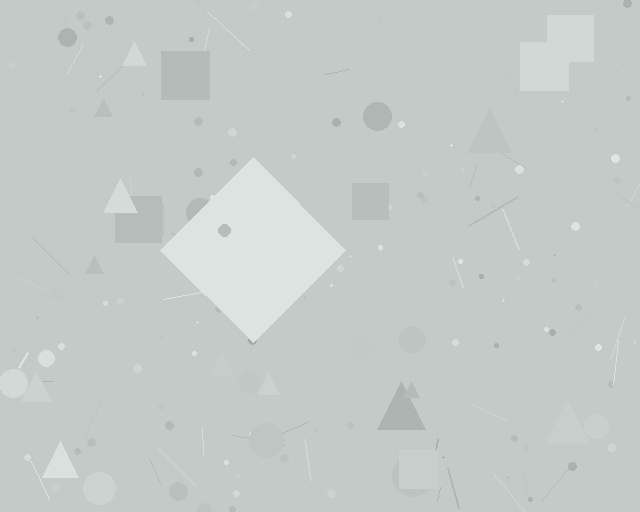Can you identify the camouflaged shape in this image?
The camouflaged shape is a diamond.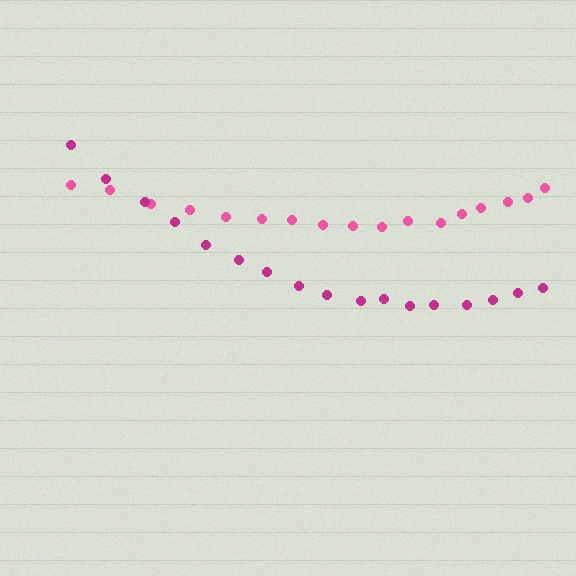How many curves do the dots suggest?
There are 2 distinct paths.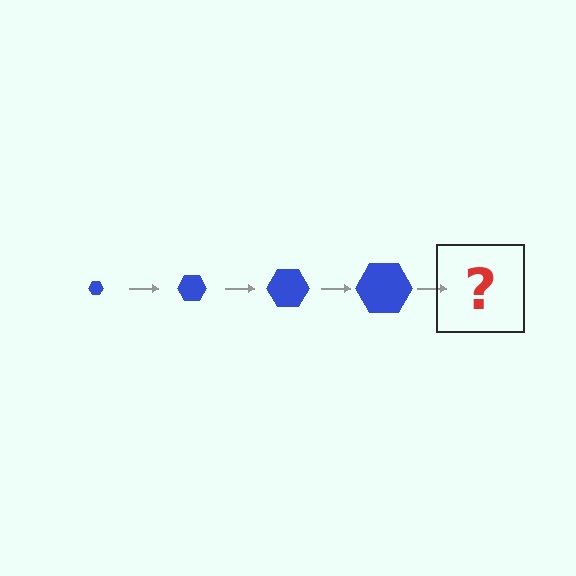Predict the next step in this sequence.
The next step is a blue hexagon, larger than the previous one.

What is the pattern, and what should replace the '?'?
The pattern is that the hexagon gets progressively larger each step. The '?' should be a blue hexagon, larger than the previous one.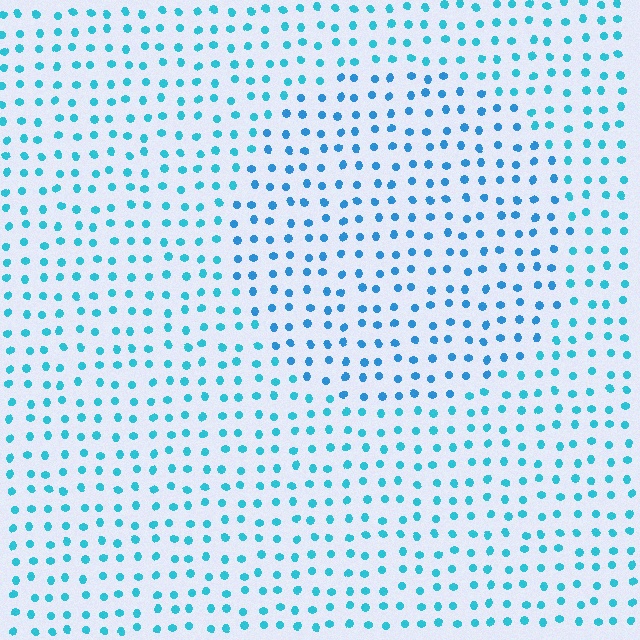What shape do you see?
I see a circle.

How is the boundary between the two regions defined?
The boundary is defined purely by a slight shift in hue (about 18 degrees). Spacing, size, and orientation are identical on both sides.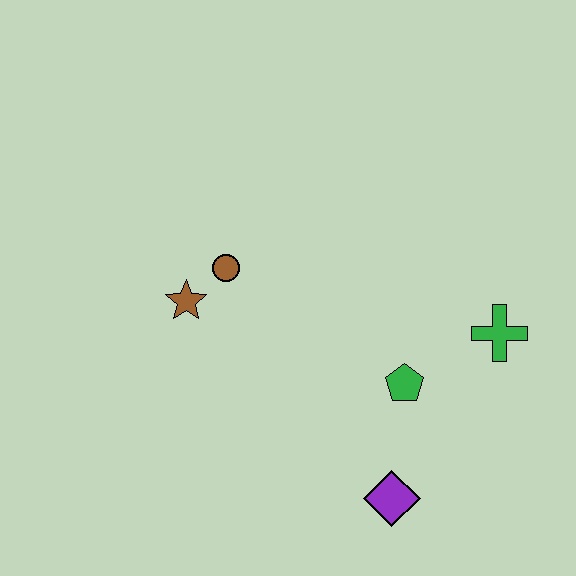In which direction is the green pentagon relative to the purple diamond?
The green pentagon is above the purple diamond.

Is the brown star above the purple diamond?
Yes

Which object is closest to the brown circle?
The brown star is closest to the brown circle.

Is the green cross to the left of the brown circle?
No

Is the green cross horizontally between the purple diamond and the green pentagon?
No